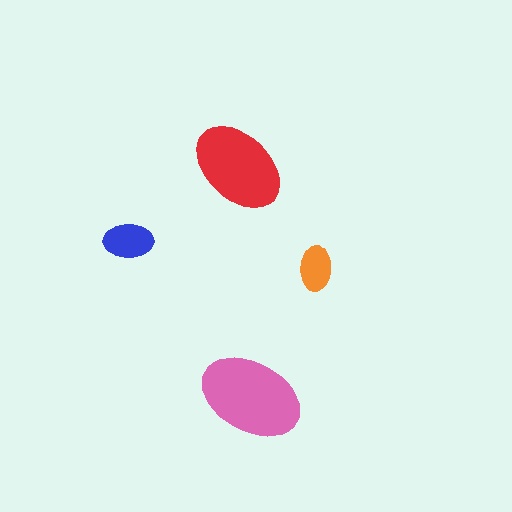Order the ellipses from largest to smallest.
the pink one, the red one, the blue one, the orange one.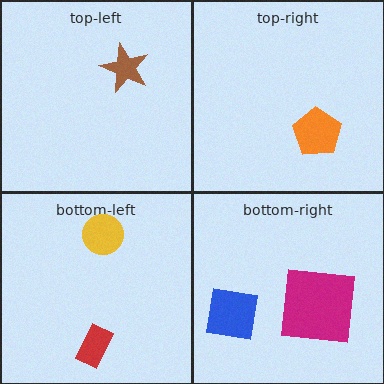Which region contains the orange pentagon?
The top-right region.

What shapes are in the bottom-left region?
The red rectangle, the yellow circle.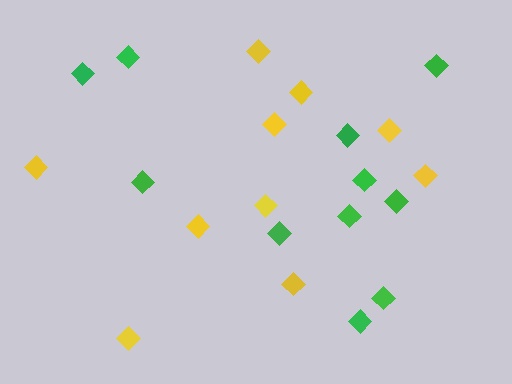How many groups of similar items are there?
There are 2 groups: one group of green diamonds (11) and one group of yellow diamonds (10).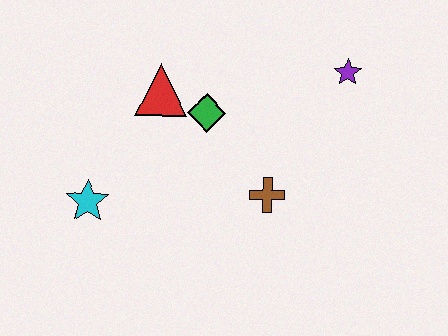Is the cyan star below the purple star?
Yes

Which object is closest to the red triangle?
The green diamond is closest to the red triangle.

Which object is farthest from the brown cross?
The cyan star is farthest from the brown cross.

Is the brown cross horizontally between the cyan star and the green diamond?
No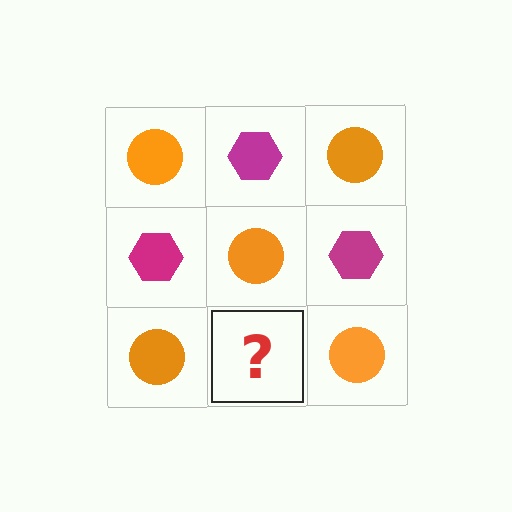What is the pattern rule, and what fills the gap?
The rule is that it alternates orange circle and magenta hexagon in a checkerboard pattern. The gap should be filled with a magenta hexagon.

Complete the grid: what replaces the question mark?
The question mark should be replaced with a magenta hexagon.